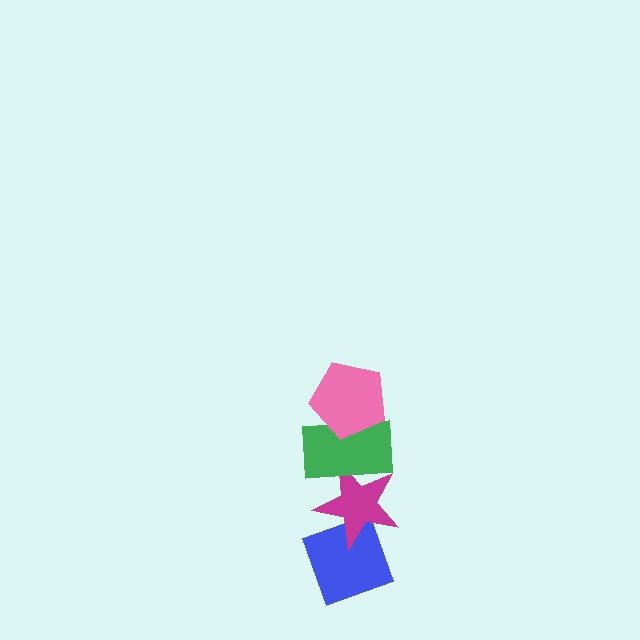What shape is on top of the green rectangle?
The pink pentagon is on top of the green rectangle.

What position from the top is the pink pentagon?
The pink pentagon is 1st from the top.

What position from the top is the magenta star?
The magenta star is 3rd from the top.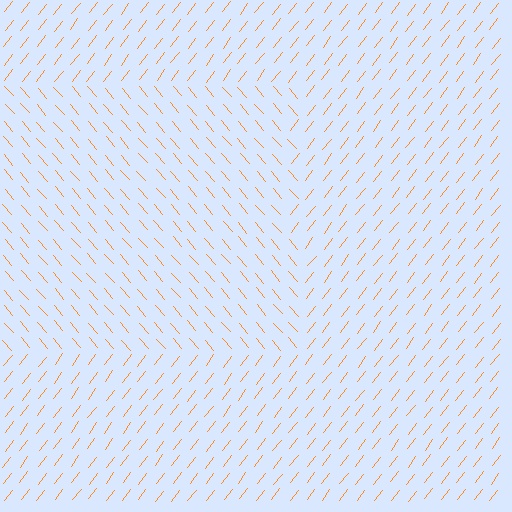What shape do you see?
I see a rectangle.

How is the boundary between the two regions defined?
The boundary is defined purely by a change in line orientation (approximately 78 degrees difference). All lines are the same color and thickness.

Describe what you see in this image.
The image is filled with small orange line segments. A rectangle region in the image has lines oriented differently from the surrounding lines, creating a visible texture boundary.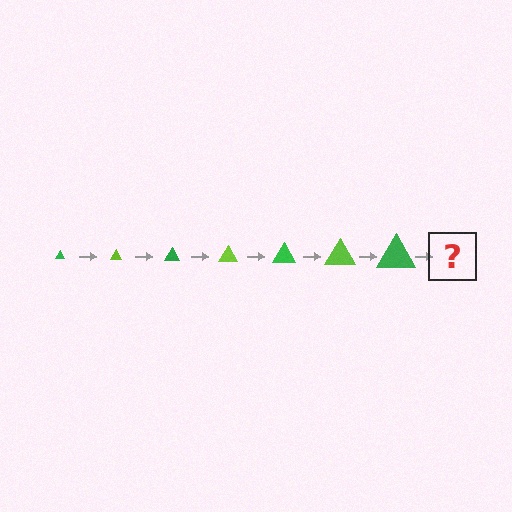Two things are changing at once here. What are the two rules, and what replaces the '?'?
The two rules are that the triangle grows larger each step and the color cycles through green and lime. The '?' should be a lime triangle, larger than the previous one.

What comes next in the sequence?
The next element should be a lime triangle, larger than the previous one.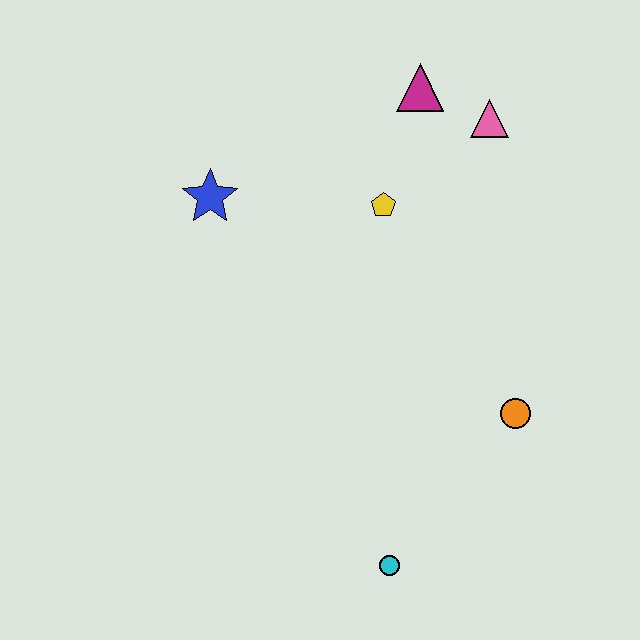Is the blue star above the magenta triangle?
No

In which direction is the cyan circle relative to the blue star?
The cyan circle is below the blue star.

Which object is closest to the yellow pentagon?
The magenta triangle is closest to the yellow pentagon.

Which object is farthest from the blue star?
The cyan circle is farthest from the blue star.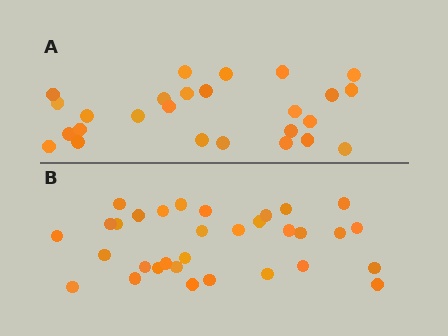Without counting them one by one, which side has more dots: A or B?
Region B (the bottom region) has more dots.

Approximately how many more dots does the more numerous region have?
Region B has about 6 more dots than region A.